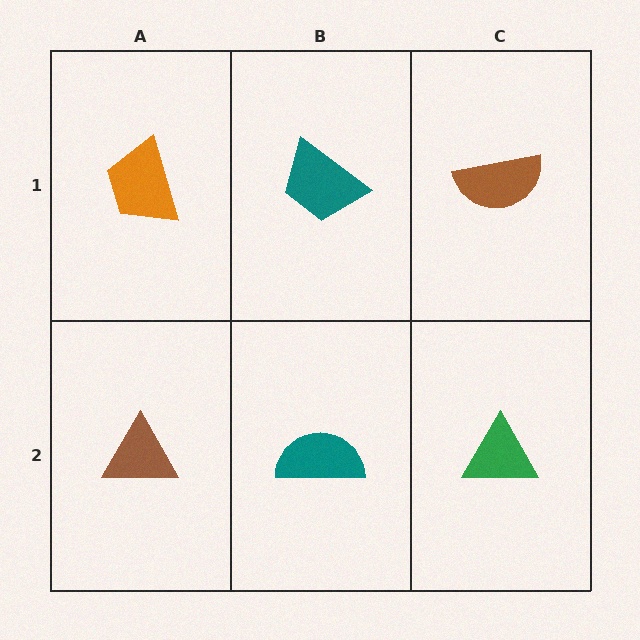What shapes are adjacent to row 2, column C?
A brown semicircle (row 1, column C), a teal semicircle (row 2, column B).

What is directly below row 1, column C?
A green triangle.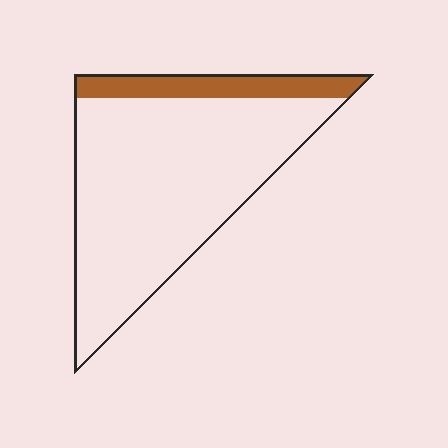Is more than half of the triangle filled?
No.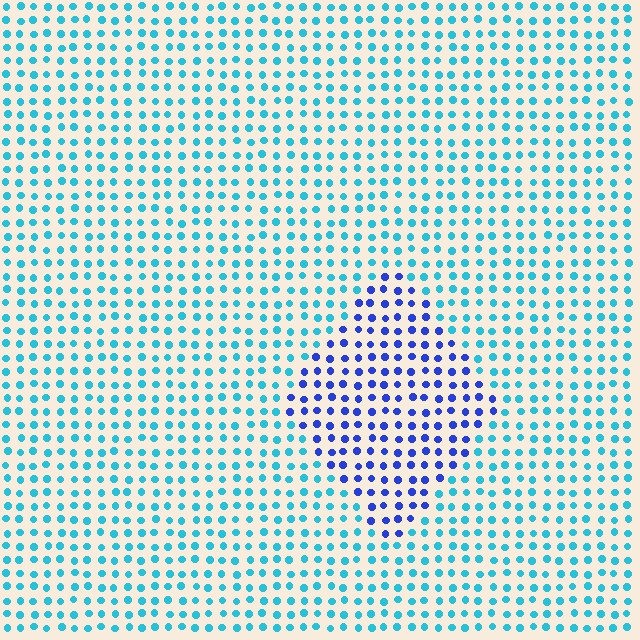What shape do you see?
I see a diamond.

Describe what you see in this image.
The image is filled with small cyan elements in a uniform arrangement. A diamond-shaped region is visible where the elements are tinted to a slightly different hue, forming a subtle color boundary.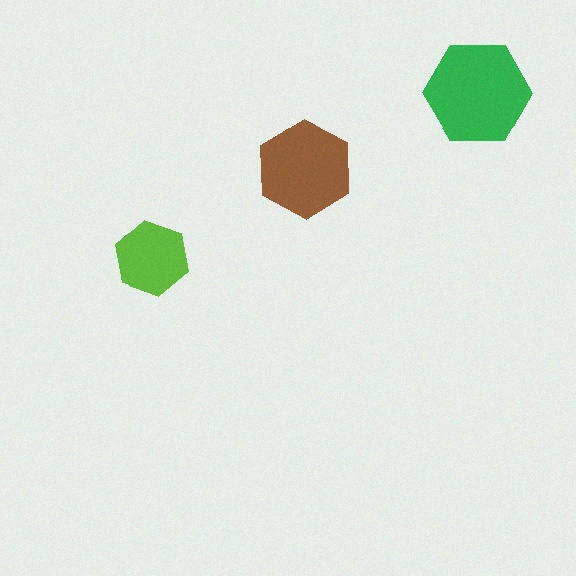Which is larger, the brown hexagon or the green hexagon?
The green one.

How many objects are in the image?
There are 3 objects in the image.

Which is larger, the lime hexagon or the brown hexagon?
The brown one.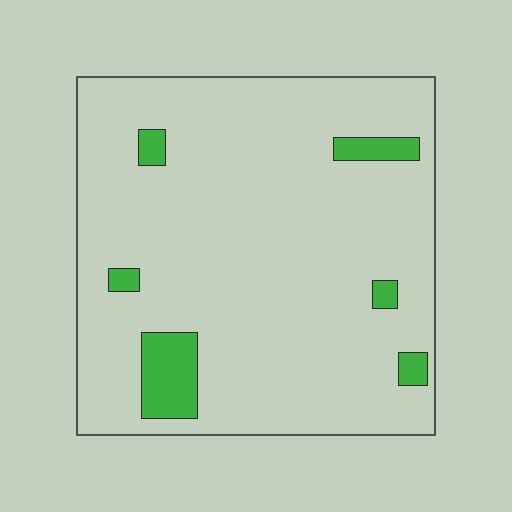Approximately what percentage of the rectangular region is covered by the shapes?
Approximately 10%.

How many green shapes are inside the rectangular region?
6.